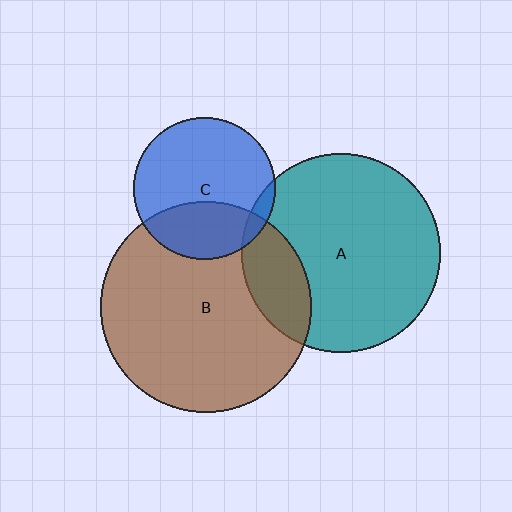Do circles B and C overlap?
Yes.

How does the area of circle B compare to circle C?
Approximately 2.2 times.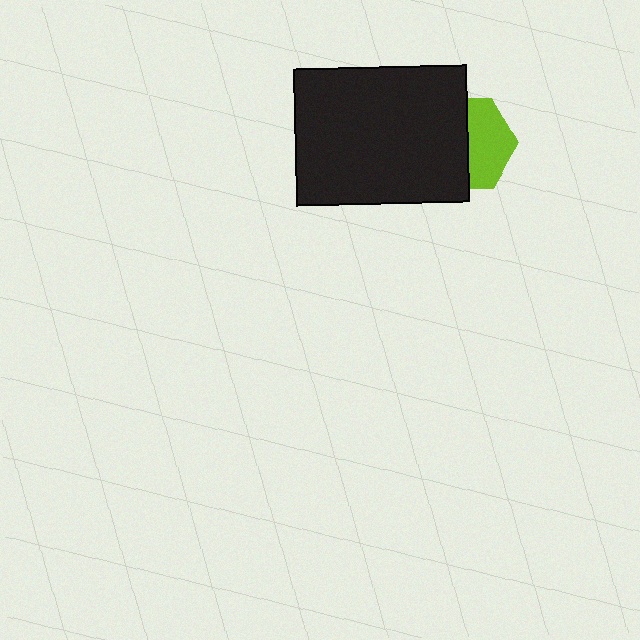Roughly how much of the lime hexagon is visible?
About half of it is visible (roughly 46%).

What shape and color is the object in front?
The object in front is a black rectangle.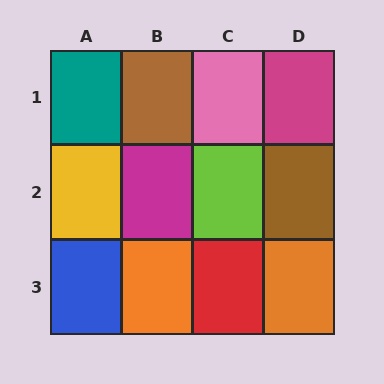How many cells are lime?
1 cell is lime.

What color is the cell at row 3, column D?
Orange.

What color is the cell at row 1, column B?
Brown.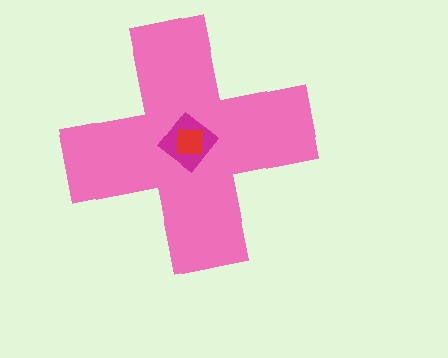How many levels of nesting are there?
3.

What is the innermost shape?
The red square.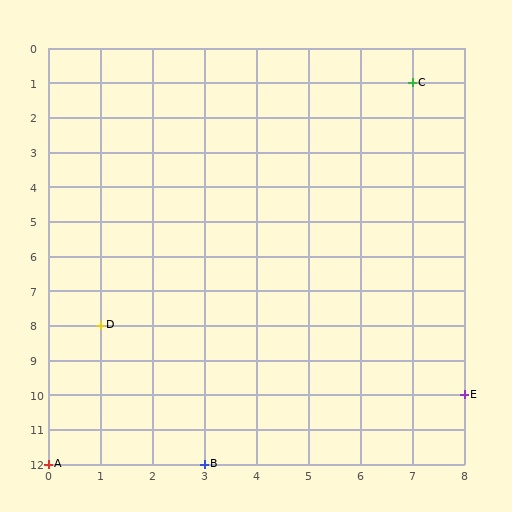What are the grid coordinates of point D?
Point D is at grid coordinates (1, 8).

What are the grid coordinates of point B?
Point B is at grid coordinates (3, 12).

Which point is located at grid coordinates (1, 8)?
Point D is at (1, 8).